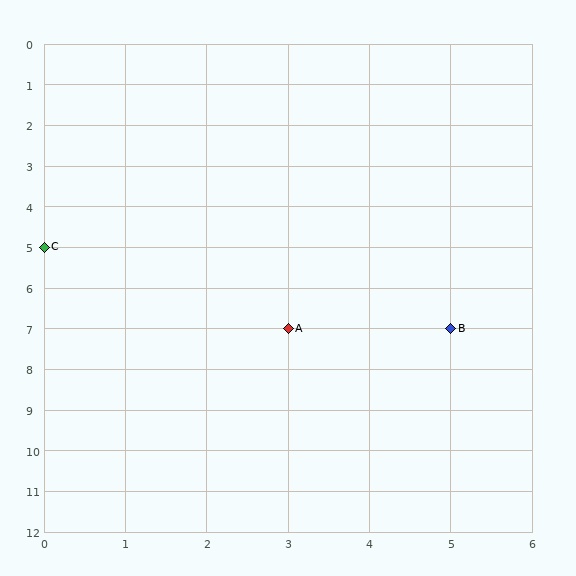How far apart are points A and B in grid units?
Points A and B are 2 columns apart.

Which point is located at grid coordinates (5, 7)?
Point B is at (5, 7).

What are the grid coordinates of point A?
Point A is at grid coordinates (3, 7).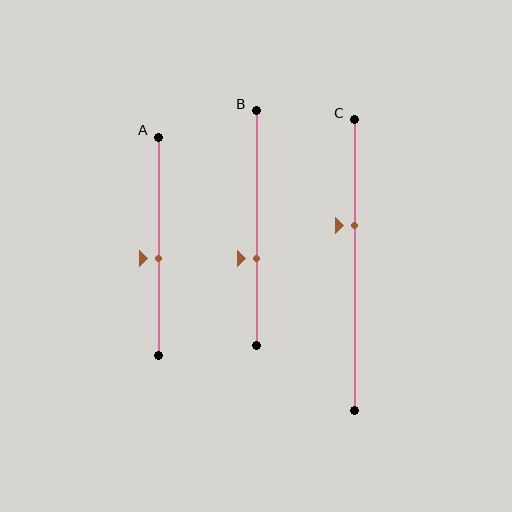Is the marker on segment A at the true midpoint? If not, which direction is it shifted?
No, the marker on segment A is shifted downward by about 6% of the segment length.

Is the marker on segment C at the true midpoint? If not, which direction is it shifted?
No, the marker on segment C is shifted upward by about 13% of the segment length.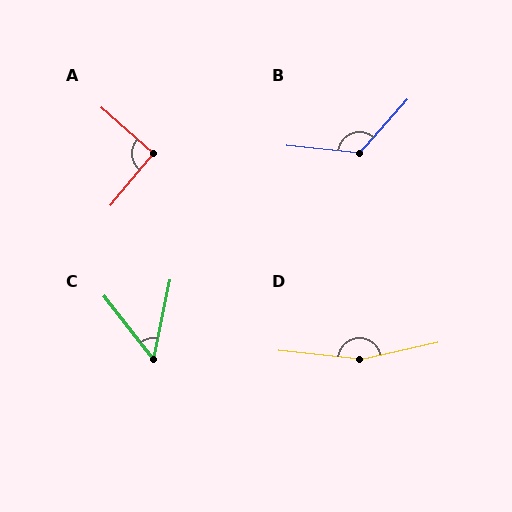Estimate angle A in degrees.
Approximately 92 degrees.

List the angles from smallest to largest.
C (50°), A (92°), B (126°), D (161°).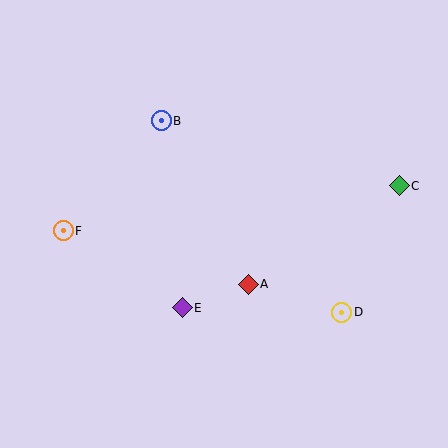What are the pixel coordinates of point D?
Point D is at (342, 312).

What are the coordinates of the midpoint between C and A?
The midpoint between C and A is at (324, 235).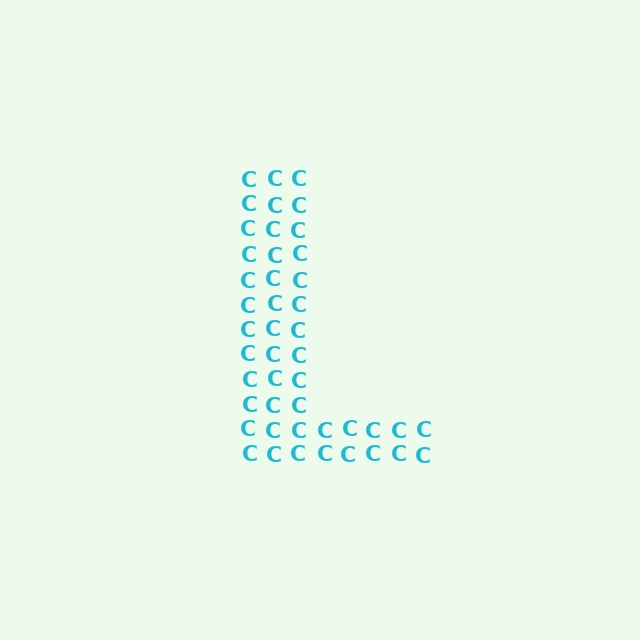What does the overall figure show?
The overall figure shows the letter L.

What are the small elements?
The small elements are letter C's.